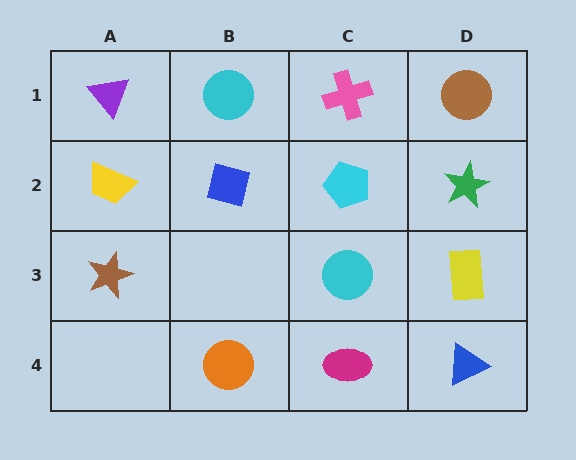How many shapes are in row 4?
3 shapes.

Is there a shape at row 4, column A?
No, that cell is empty.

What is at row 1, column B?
A cyan circle.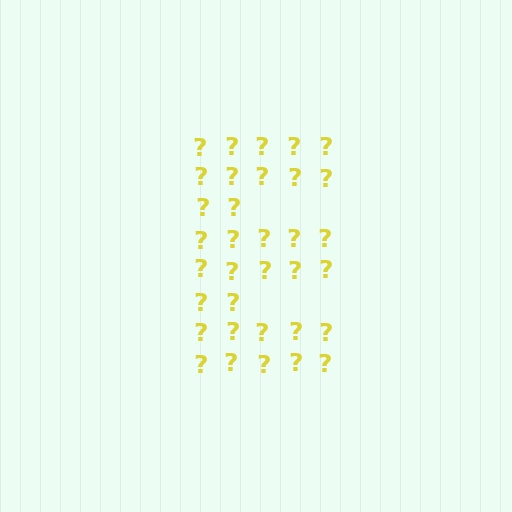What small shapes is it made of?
It is made of small question marks.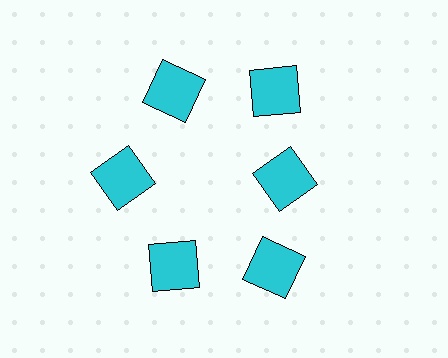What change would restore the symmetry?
The symmetry would be restored by moving it outward, back onto the ring so that all 6 squares sit at equal angles and equal distance from the center.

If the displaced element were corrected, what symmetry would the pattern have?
It would have 6-fold rotational symmetry — the pattern would map onto itself every 60 degrees.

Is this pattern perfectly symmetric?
No. The 6 cyan squares are arranged in a ring, but one element near the 3 o'clock position is pulled inward toward the center, breaking the 6-fold rotational symmetry.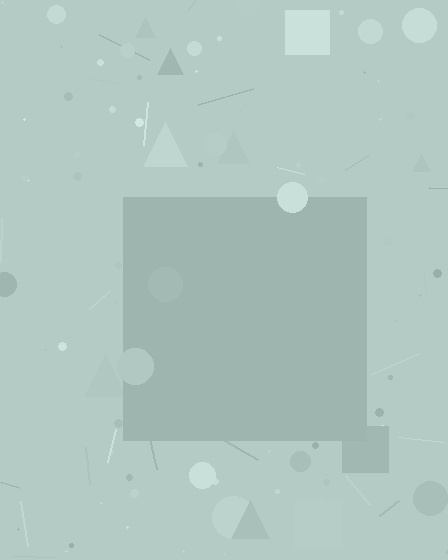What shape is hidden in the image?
A square is hidden in the image.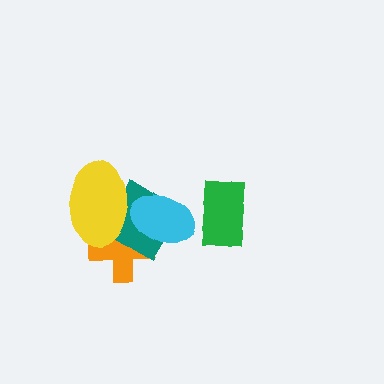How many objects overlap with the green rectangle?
0 objects overlap with the green rectangle.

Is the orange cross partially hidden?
Yes, it is partially covered by another shape.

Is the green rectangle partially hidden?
No, no other shape covers it.